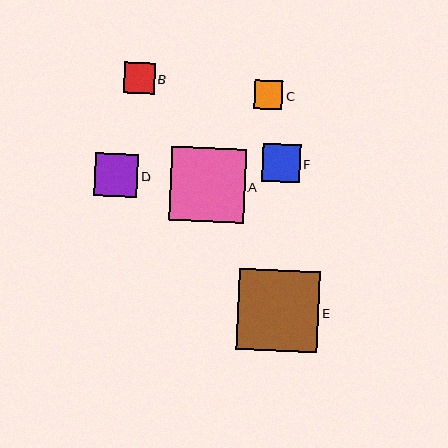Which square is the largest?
Square E is the largest with a size of approximately 81 pixels.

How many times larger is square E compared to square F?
Square E is approximately 2.1 times the size of square F.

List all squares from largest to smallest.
From largest to smallest: E, A, D, F, B, C.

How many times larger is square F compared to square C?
Square F is approximately 1.3 times the size of square C.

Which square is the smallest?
Square C is the smallest with a size of approximately 28 pixels.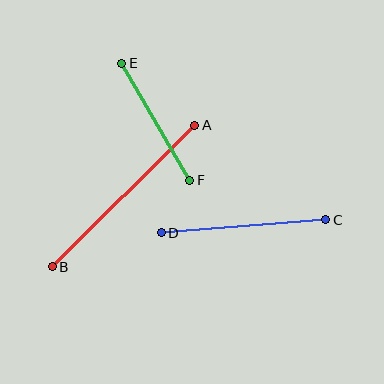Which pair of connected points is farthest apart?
Points A and B are farthest apart.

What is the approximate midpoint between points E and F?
The midpoint is at approximately (156, 122) pixels.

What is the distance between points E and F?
The distance is approximately 135 pixels.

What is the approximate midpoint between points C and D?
The midpoint is at approximately (244, 226) pixels.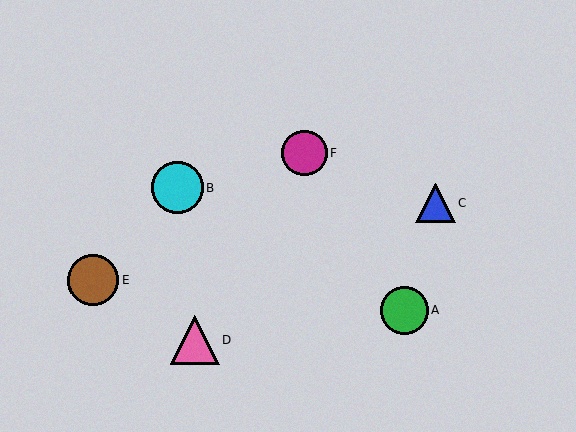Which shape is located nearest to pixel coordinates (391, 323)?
The green circle (labeled A) at (405, 310) is nearest to that location.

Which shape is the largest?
The cyan circle (labeled B) is the largest.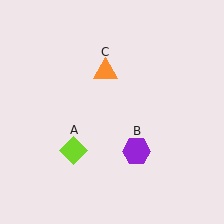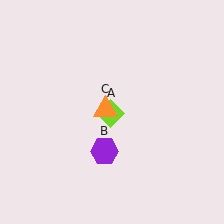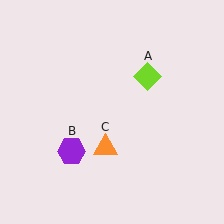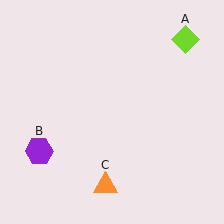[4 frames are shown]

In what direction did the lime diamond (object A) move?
The lime diamond (object A) moved up and to the right.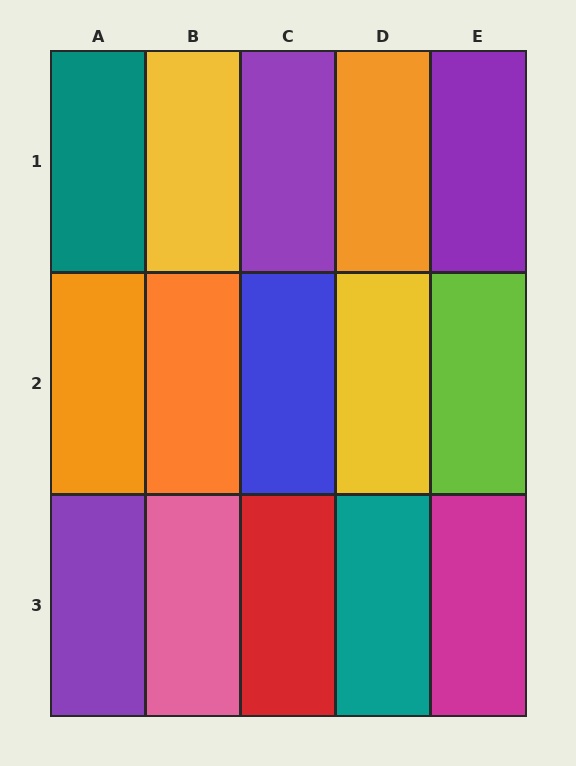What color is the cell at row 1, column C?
Purple.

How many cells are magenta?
1 cell is magenta.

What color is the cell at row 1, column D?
Orange.